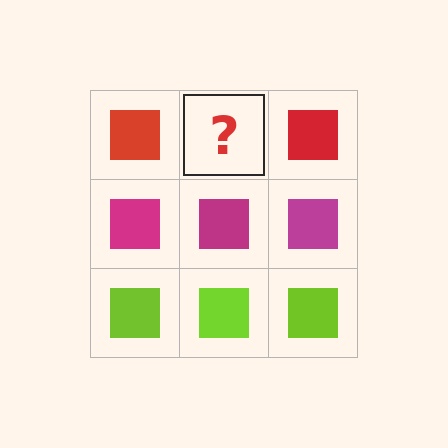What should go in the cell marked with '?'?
The missing cell should contain a red square.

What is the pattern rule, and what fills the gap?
The rule is that each row has a consistent color. The gap should be filled with a red square.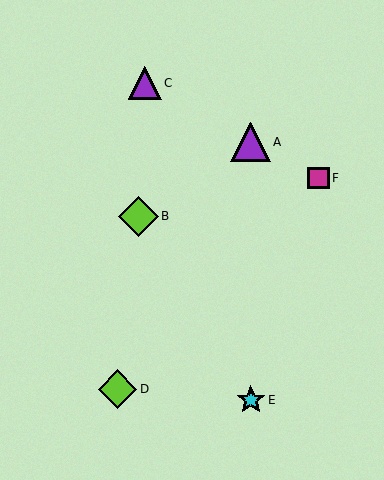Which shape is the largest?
The purple triangle (labeled A) is the largest.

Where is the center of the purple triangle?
The center of the purple triangle is at (145, 83).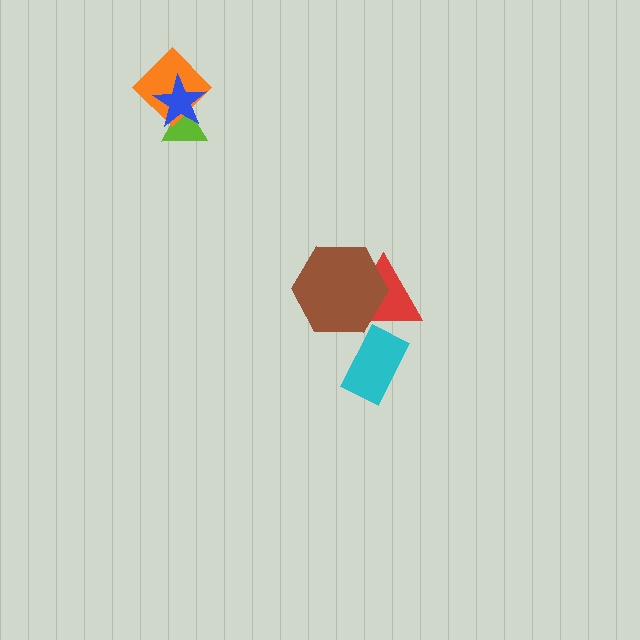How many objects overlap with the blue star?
2 objects overlap with the blue star.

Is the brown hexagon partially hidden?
No, no other shape covers it.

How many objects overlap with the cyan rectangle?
1 object overlaps with the cyan rectangle.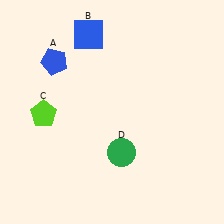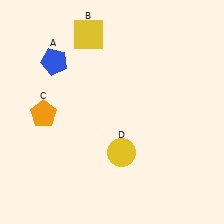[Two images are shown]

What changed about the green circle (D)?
In Image 1, D is green. In Image 2, it changed to yellow.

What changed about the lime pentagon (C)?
In Image 1, C is lime. In Image 2, it changed to orange.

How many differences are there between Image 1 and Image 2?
There are 3 differences between the two images.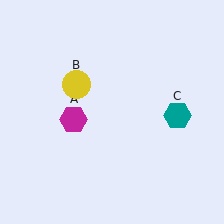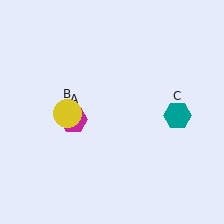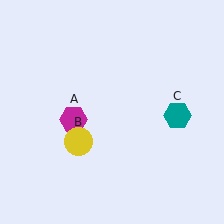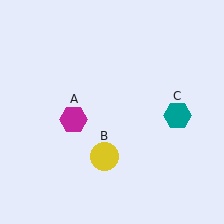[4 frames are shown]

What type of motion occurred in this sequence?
The yellow circle (object B) rotated counterclockwise around the center of the scene.